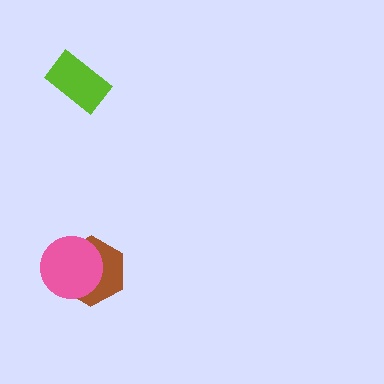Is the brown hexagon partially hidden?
Yes, it is partially covered by another shape.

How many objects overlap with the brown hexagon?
1 object overlaps with the brown hexagon.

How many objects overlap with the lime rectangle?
0 objects overlap with the lime rectangle.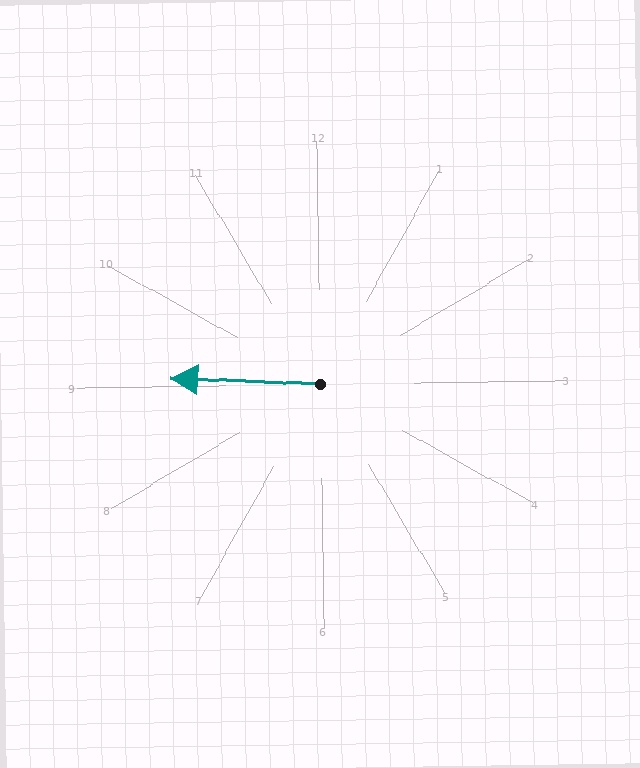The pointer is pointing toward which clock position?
Roughly 9 o'clock.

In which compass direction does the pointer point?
West.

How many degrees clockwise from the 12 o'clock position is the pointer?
Approximately 273 degrees.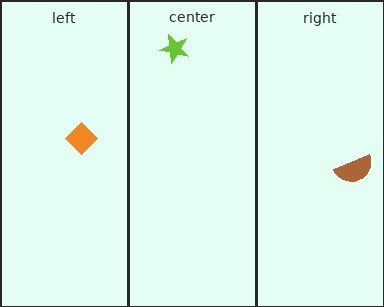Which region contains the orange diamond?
The left region.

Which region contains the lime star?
The center region.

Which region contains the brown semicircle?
The right region.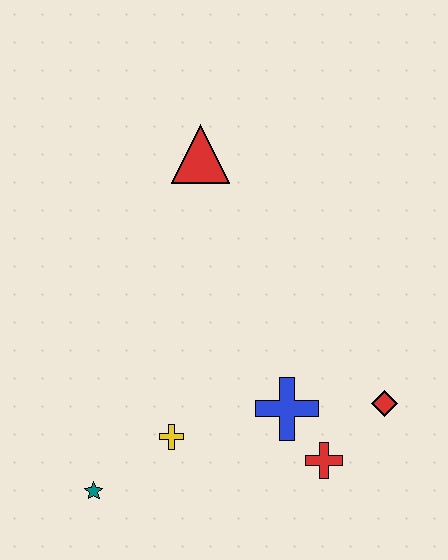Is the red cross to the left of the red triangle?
No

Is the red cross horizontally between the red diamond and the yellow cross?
Yes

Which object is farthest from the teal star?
The red triangle is farthest from the teal star.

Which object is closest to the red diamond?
The red cross is closest to the red diamond.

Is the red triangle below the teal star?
No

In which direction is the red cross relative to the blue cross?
The red cross is below the blue cross.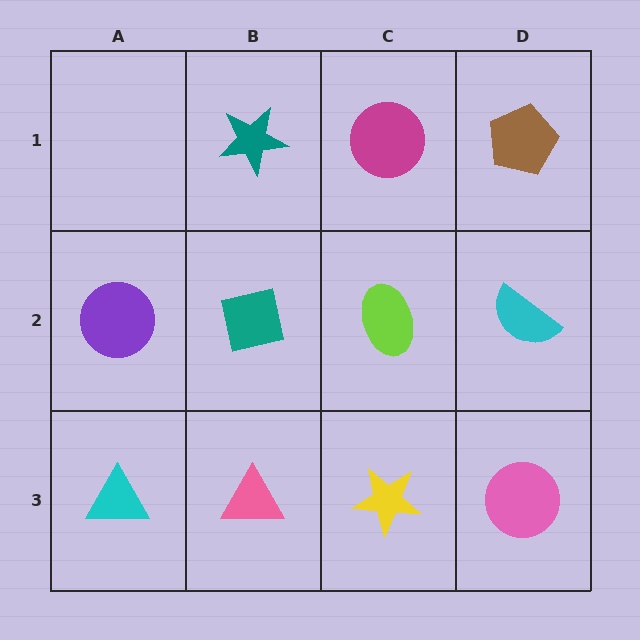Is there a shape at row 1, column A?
No, that cell is empty.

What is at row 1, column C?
A magenta circle.